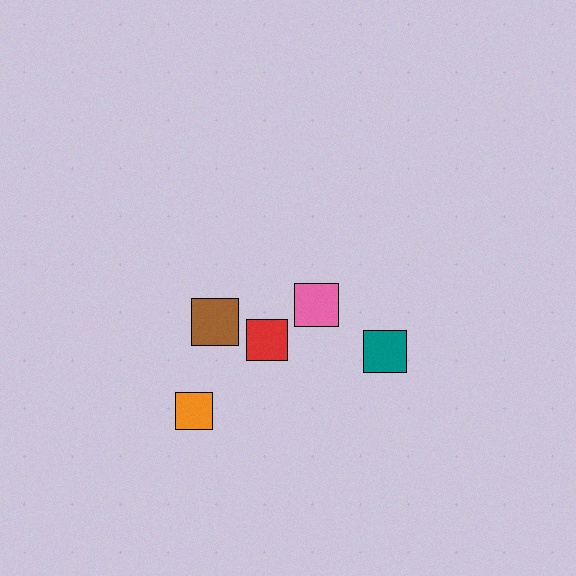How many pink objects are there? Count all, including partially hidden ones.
There is 1 pink object.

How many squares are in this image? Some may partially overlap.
There are 5 squares.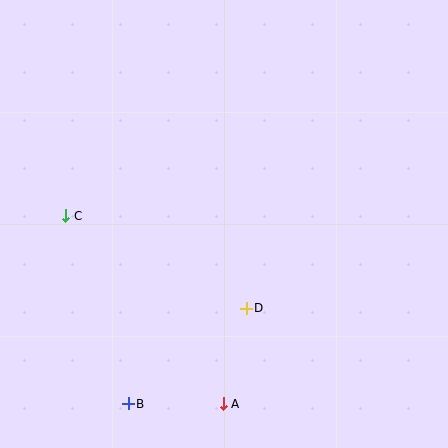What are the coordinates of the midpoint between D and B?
The midpoint between D and B is at (187, 356).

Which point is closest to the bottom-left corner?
Point B is closest to the bottom-left corner.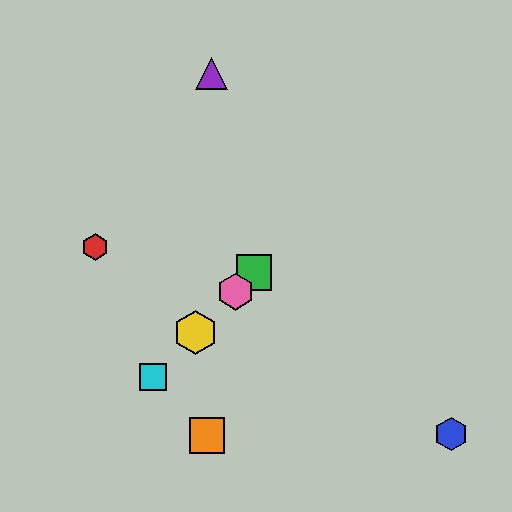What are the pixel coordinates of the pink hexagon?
The pink hexagon is at (235, 292).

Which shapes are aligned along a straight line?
The green square, the yellow hexagon, the cyan square, the pink hexagon are aligned along a straight line.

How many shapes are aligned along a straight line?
4 shapes (the green square, the yellow hexagon, the cyan square, the pink hexagon) are aligned along a straight line.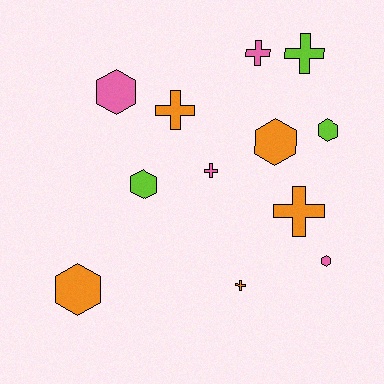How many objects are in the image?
There are 12 objects.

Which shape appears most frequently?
Cross, with 6 objects.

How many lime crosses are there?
There is 1 lime cross.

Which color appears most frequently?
Orange, with 5 objects.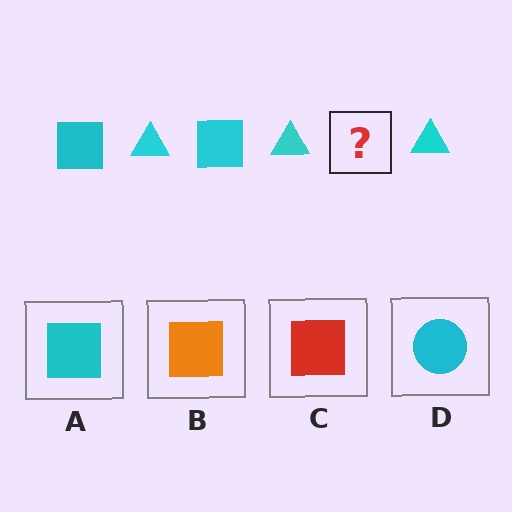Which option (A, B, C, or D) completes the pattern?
A.